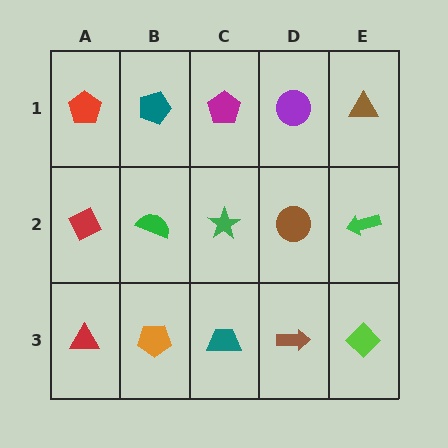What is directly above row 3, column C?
A green star.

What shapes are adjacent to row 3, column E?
A green arrow (row 2, column E), a brown arrow (row 3, column D).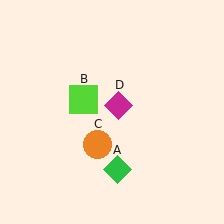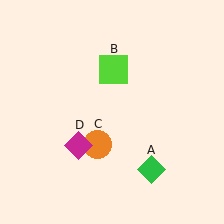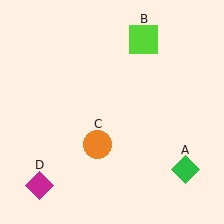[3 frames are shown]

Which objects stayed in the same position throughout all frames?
Orange circle (object C) remained stationary.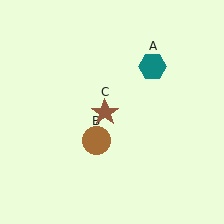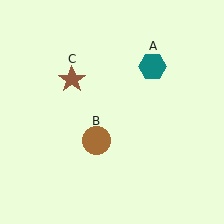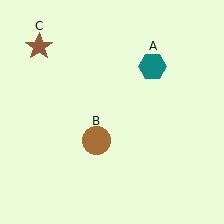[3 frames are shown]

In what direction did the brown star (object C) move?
The brown star (object C) moved up and to the left.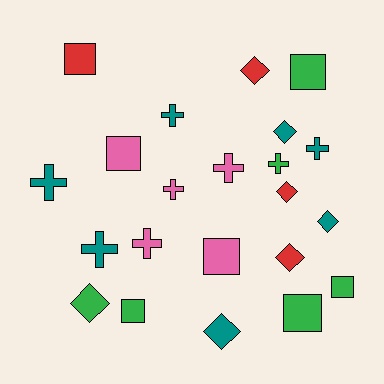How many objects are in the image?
There are 22 objects.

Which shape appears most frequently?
Cross, with 8 objects.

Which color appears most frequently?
Teal, with 7 objects.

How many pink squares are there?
There are 2 pink squares.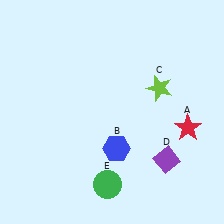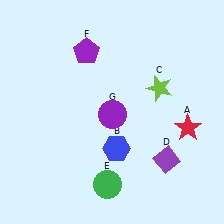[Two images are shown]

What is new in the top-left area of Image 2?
A purple pentagon (F) was added in the top-left area of Image 2.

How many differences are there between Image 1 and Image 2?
There are 2 differences between the two images.